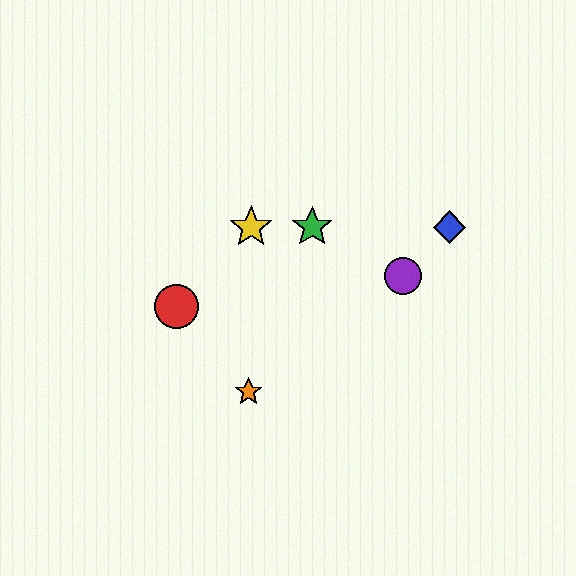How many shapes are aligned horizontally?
3 shapes (the blue diamond, the green star, the yellow star) are aligned horizontally.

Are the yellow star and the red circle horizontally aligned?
No, the yellow star is at y≈227 and the red circle is at y≈306.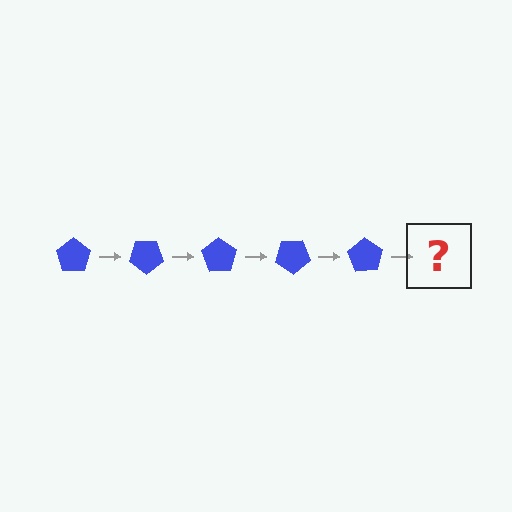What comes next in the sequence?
The next element should be a blue pentagon rotated 175 degrees.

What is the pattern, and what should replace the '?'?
The pattern is that the pentagon rotates 35 degrees each step. The '?' should be a blue pentagon rotated 175 degrees.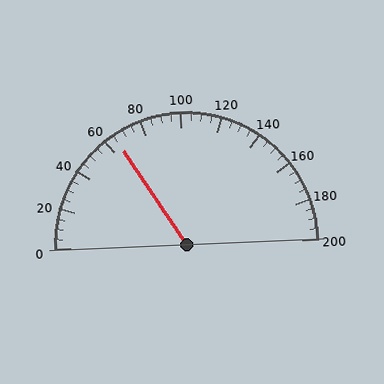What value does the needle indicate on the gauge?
The needle indicates approximately 65.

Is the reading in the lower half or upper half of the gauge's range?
The reading is in the lower half of the range (0 to 200).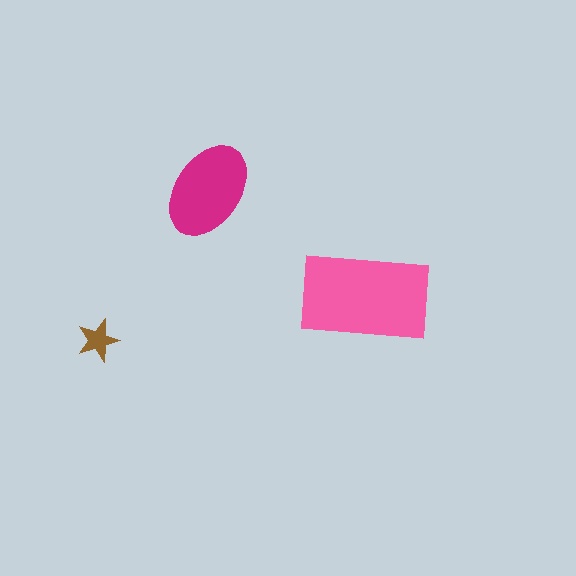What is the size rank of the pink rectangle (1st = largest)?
1st.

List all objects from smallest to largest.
The brown star, the magenta ellipse, the pink rectangle.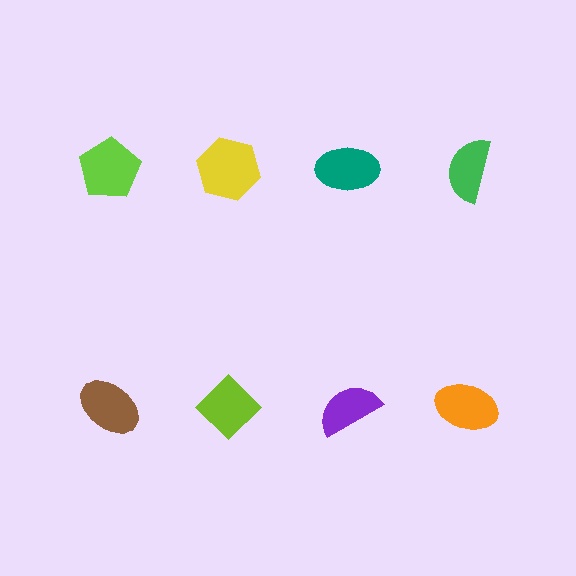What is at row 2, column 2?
A lime diamond.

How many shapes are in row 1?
4 shapes.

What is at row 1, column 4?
A green semicircle.